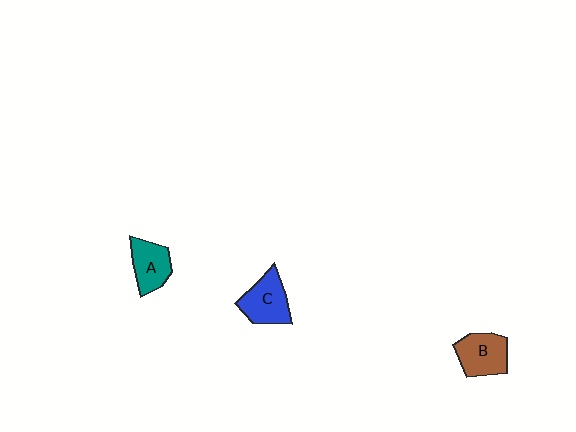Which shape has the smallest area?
Shape A (teal).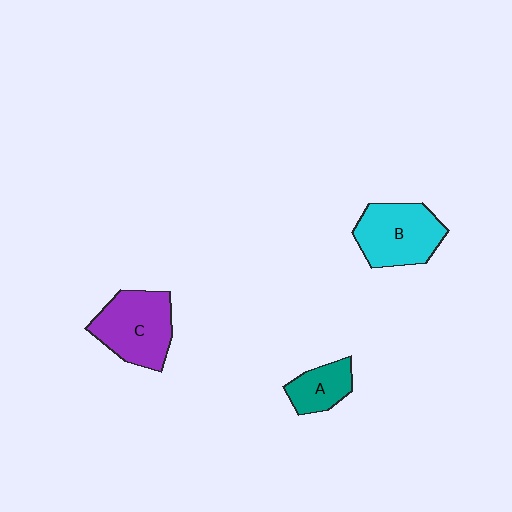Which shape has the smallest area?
Shape A (teal).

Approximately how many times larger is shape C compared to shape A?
Approximately 1.9 times.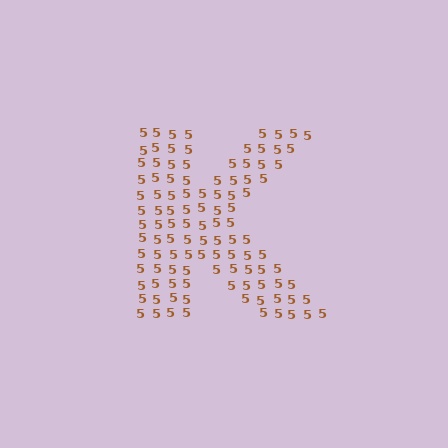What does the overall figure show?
The overall figure shows the letter K.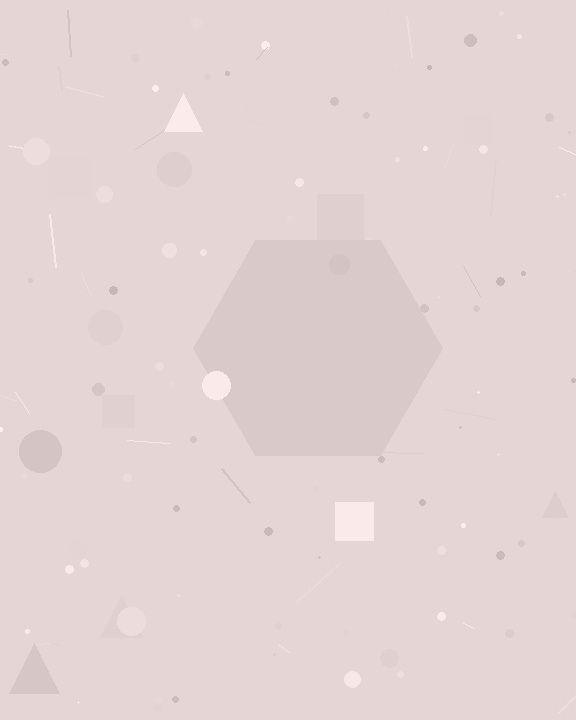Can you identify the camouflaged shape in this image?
The camouflaged shape is a hexagon.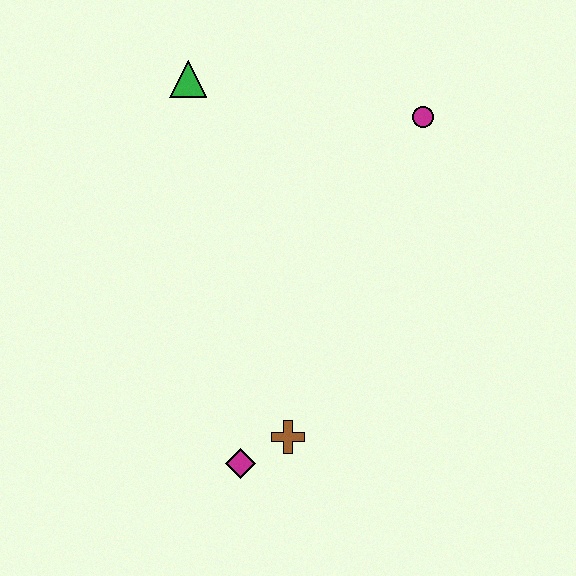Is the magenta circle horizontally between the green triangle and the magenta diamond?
No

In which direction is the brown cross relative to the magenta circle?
The brown cross is below the magenta circle.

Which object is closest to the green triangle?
The magenta circle is closest to the green triangle.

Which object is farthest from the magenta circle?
The magenta diamond is farthest from the magenta circle.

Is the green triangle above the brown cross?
Yes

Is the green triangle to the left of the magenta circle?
Yes